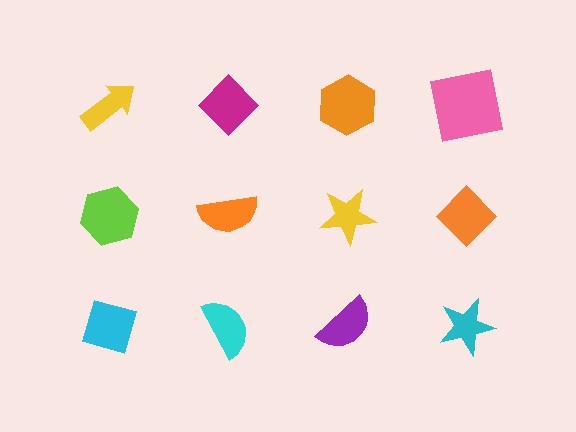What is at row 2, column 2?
An orange semicircle.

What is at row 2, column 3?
A yellow star.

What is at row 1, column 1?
A yellow arrow.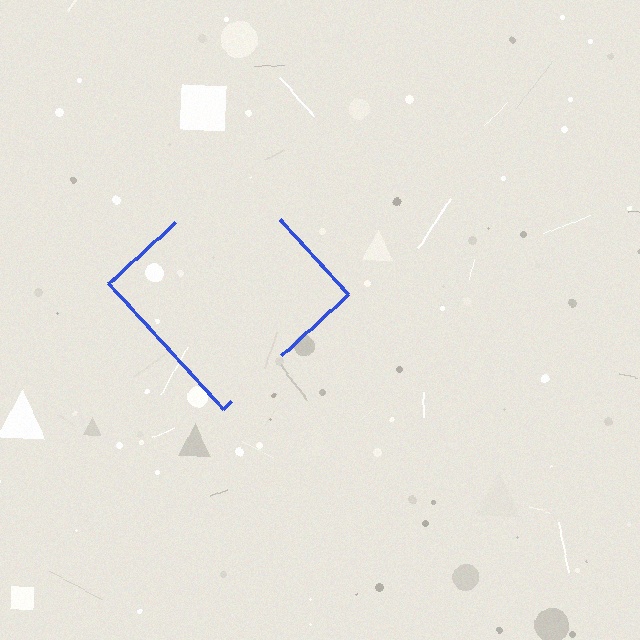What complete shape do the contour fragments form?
The contour fragments form a diamond.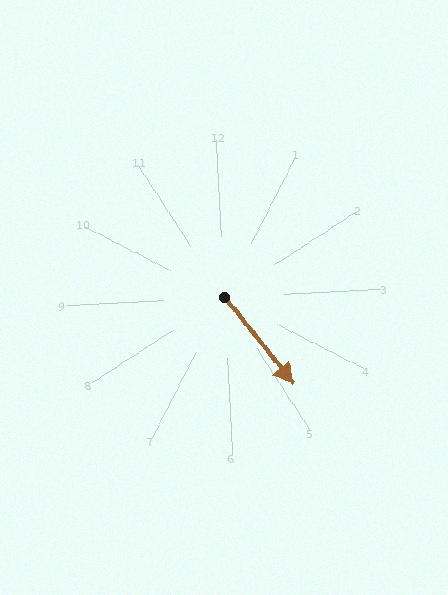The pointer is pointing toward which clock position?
Roughly 5 o'clock.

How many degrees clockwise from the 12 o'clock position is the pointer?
Approximately 144 degrees.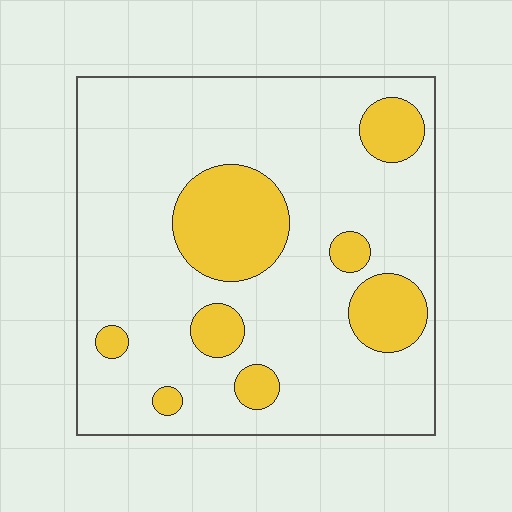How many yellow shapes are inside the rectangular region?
8.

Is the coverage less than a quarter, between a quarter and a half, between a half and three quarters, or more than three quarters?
Less than a quarter.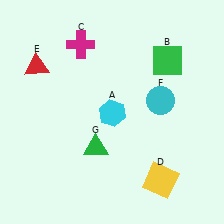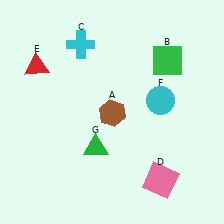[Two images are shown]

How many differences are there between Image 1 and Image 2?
There are 3 differences between the two images.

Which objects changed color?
A changed from cyan to brown. C changed from magenta to cyan. D changed from yellow to pink.